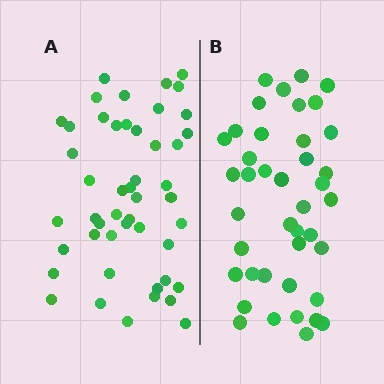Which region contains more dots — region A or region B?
Region A (the left region) has more dots.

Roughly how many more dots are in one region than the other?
Region A has roughly 8 or so more dots than region B.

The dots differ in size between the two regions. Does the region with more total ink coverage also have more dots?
No. Region B has more total ink coverage because its dots are larger, but region A actually contains more individual dots. Total area can be misleading — the number of items is what matters here.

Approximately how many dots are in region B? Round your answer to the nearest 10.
About 40 dots. (The exact count is 41, which rounds to 40.)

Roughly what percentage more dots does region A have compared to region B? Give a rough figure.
About 15% more.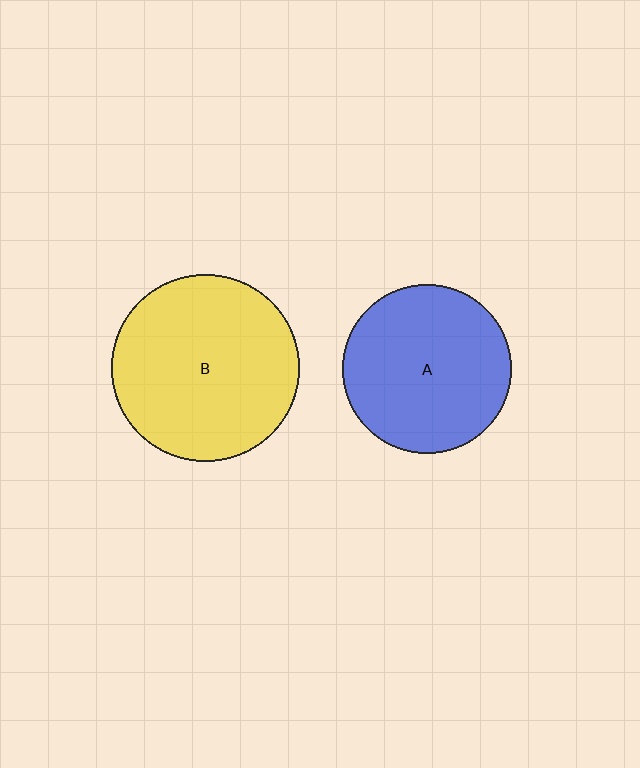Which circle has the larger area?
Circle B (yellow).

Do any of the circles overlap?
No, none of the circles overlap.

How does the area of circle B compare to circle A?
Approximately 1.2 times.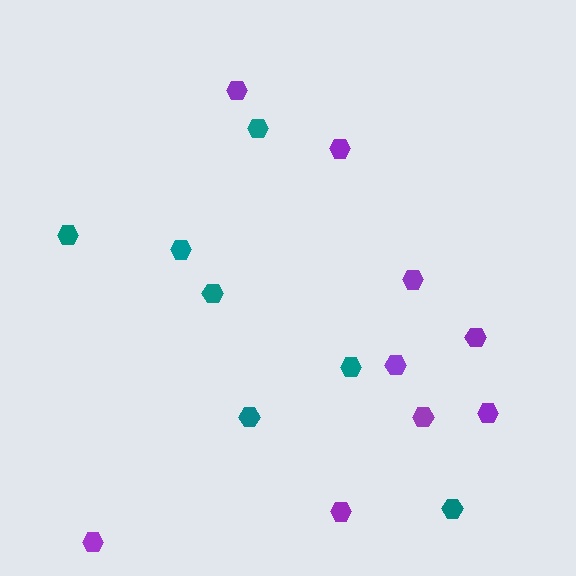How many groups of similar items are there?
There are 2 groups: one group of teal hexagons (7) and one group of purple hexagons (9).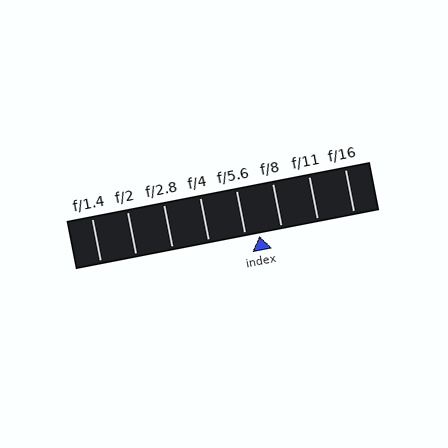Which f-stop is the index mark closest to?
The index mark is closest to f/5.6.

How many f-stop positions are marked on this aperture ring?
There are 8 f-stop positions marked.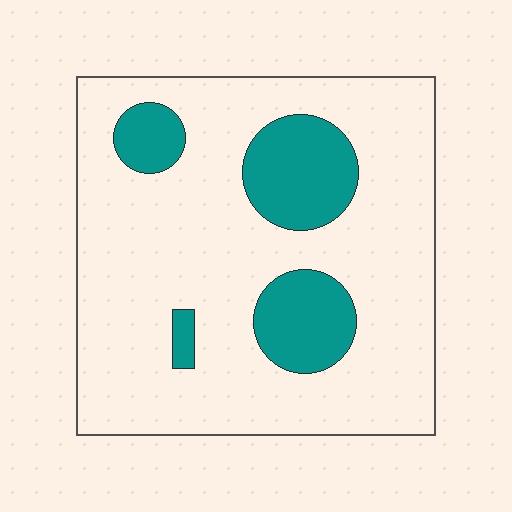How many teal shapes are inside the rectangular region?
4.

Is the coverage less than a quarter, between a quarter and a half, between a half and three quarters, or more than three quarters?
Less than a quarter.